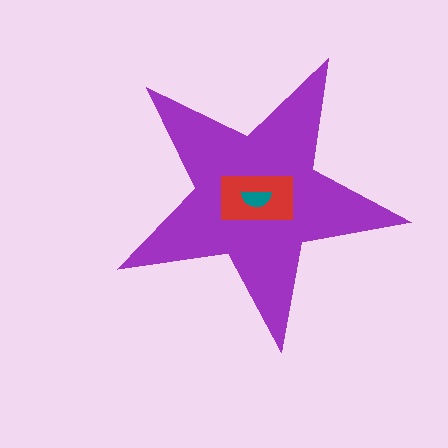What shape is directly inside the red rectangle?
The teal semicircle.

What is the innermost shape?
The teal semicircle.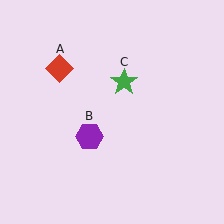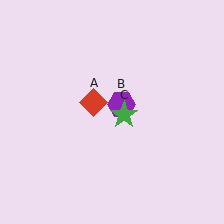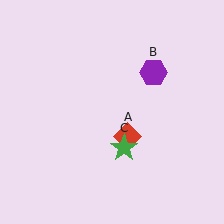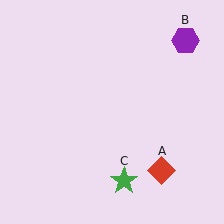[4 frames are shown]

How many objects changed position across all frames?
3 objects changed position: red diamond (object A), purple hexagon (object B), green star (object C).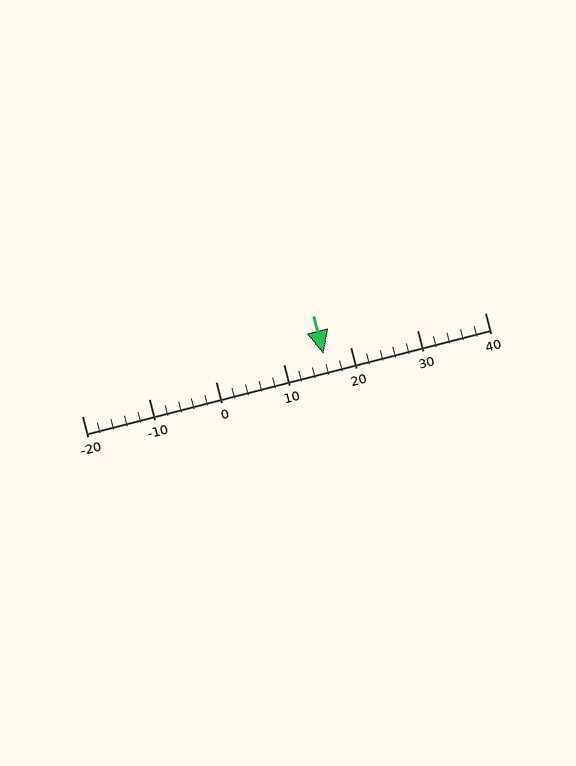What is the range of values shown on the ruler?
The ruler shows values from -20 to 40.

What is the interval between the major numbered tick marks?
The major tick marks are spaced 10 units apart.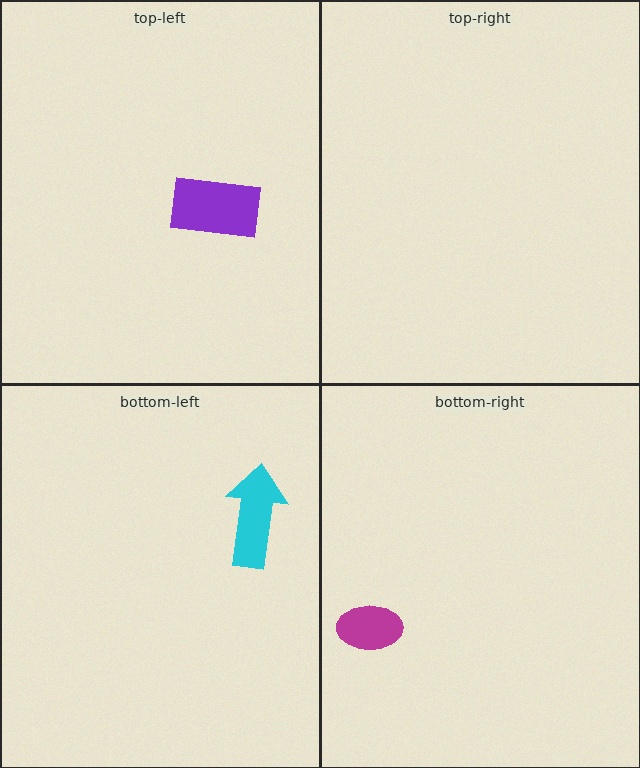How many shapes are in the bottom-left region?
1.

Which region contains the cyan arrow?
The bottom-left region.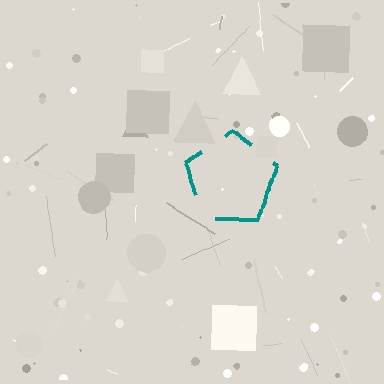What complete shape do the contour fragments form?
The contour fragments form a pentagon.